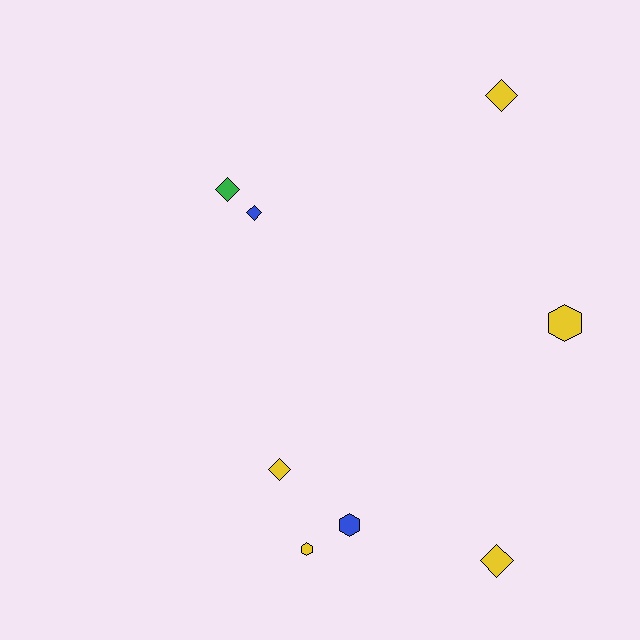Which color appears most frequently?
Yellow, with 5 objects.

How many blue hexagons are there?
There is 1 blue hexagon.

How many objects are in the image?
There are 8 objects.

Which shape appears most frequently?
Diamond, with 5 objects.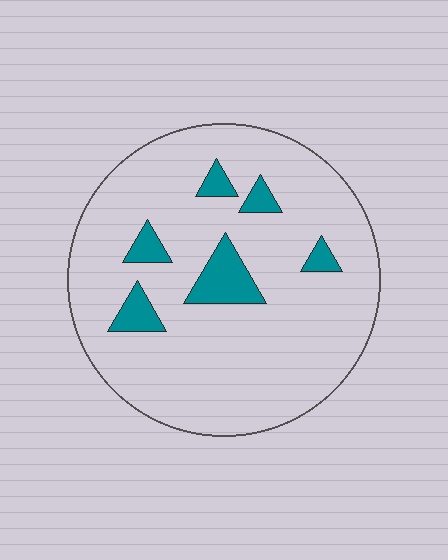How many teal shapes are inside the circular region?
6.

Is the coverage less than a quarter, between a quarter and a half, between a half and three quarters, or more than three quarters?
Less than a quarter.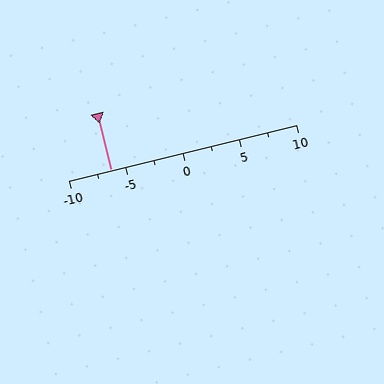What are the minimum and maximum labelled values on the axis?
The axis runs from -10 to 10.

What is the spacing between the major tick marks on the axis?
The major ticks are spaced 5 apart.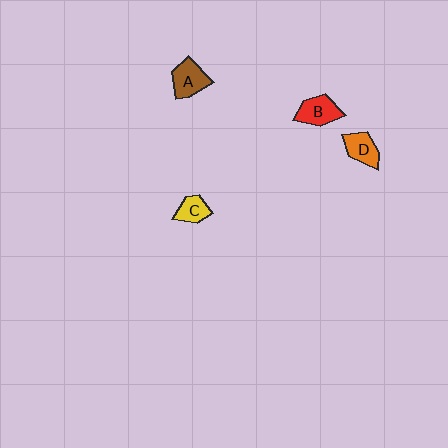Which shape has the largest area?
Shape A (brown).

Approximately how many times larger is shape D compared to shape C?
Approximately 1.2 times.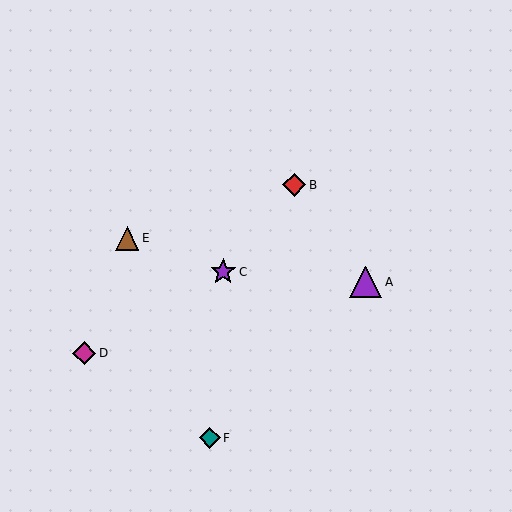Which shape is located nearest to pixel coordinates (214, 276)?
The purple star (labeled C) at (223, 272) is nearest to that location.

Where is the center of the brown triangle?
The center of the brown triangle is at (127, 238).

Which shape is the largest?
The purple triangle (labeled A) is the largest.